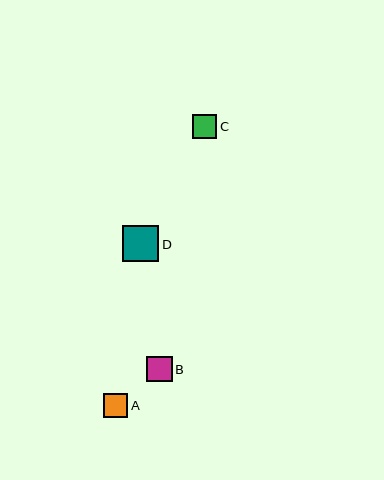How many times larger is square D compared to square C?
Square D is approximately 1.5 times the size of square C.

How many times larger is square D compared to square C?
Square D is approximately 1.5 times the size of square C.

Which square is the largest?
Square D is the largest with a size of approximately 36 pixels.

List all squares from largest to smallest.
From largest to smallest: D, B, A, C.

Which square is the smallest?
Square C is the smallest with a size of approximately 24 pixels.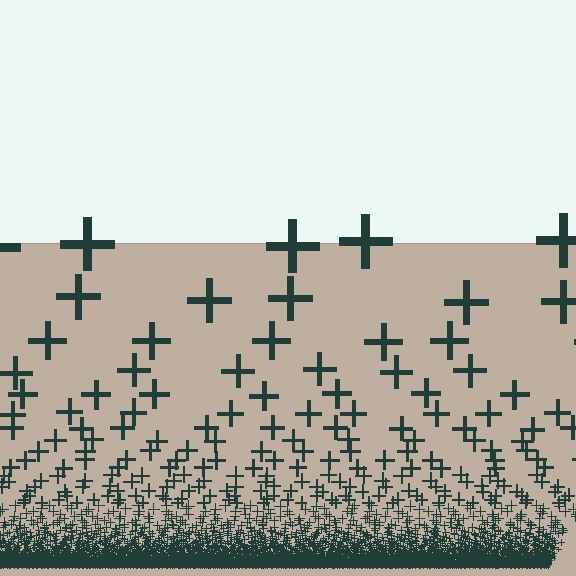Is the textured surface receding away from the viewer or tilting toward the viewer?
The surface appears to tilt toward the viewer. Texture elements get larger and sparser toward the top.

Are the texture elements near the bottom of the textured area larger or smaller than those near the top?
Smaller. The gradient is inverted — elements near the bottom are smaller and denser.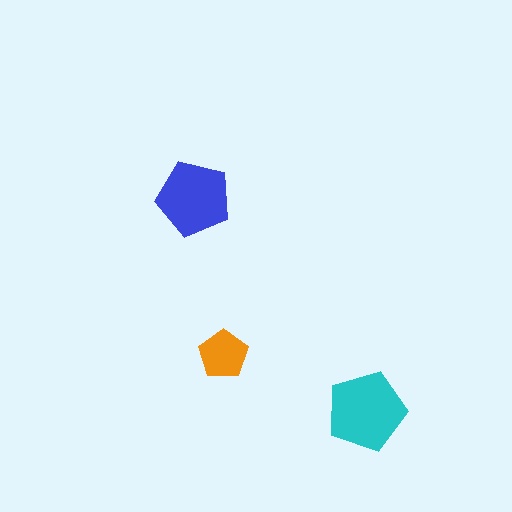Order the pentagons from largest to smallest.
the cyan one, the blue one, the orange one.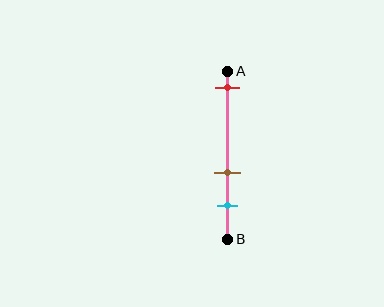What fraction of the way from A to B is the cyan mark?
The cyan mark is approximately 80% (0.8) of the way from A to B.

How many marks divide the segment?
There are 3 marks dividing the segment.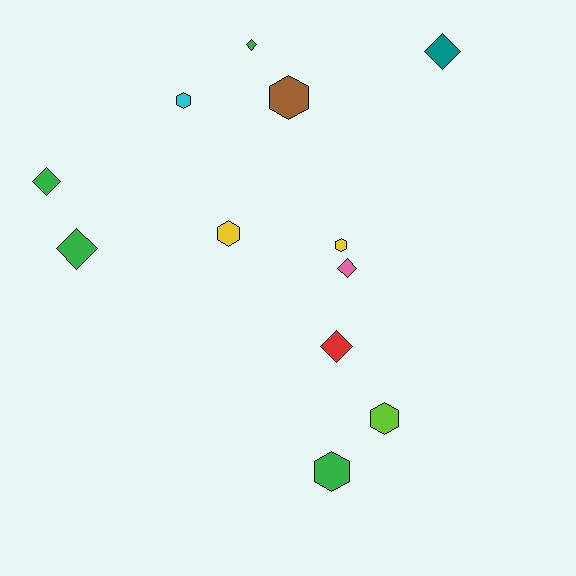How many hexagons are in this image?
There are 6 hexagons.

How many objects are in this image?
There are 12 objects.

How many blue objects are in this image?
There are no blue objects.